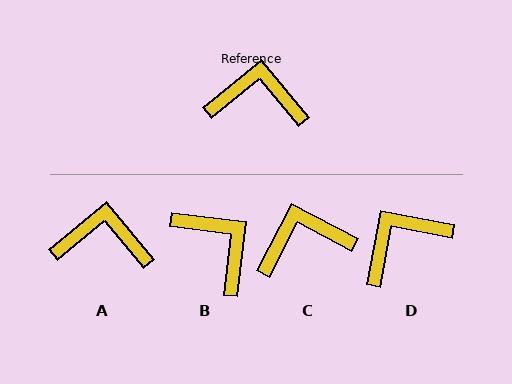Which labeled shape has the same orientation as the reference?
A.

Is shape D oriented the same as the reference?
No, it is off by about 40 degrees.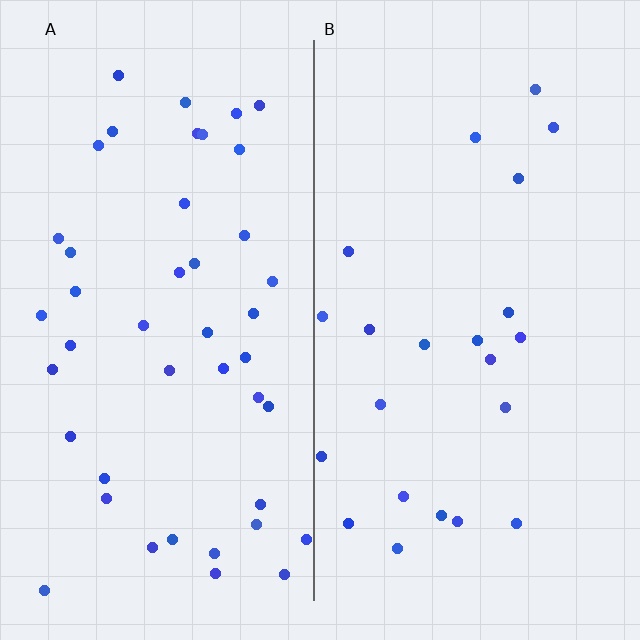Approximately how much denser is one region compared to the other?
Approximately 2.0× — region A over region B.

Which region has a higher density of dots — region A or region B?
A (the left).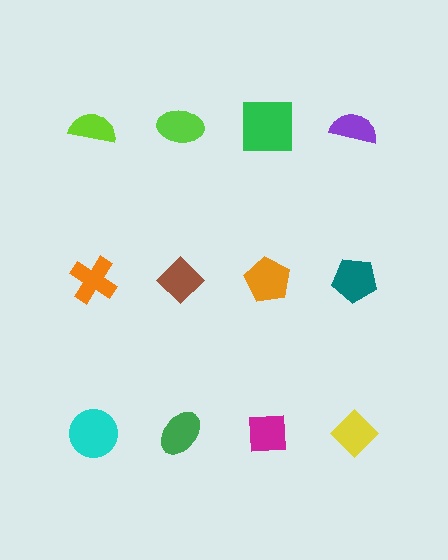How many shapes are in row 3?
4 shapes.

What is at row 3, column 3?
A magenta square.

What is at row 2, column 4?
A teal pentagon.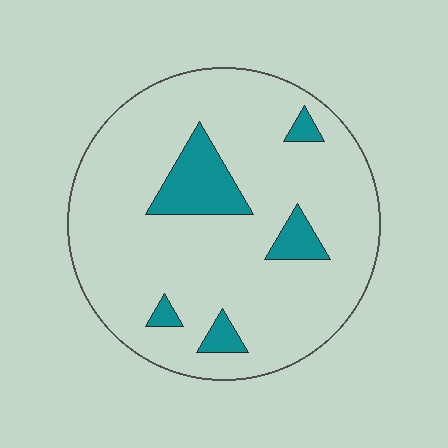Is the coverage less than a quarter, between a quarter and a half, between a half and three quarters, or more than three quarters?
Less than a quarter.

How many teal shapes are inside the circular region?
5.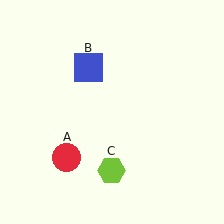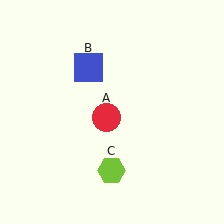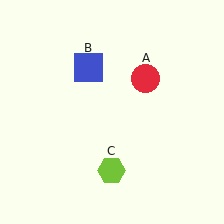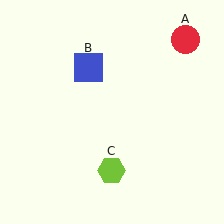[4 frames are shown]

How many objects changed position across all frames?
1 object changed position: red circle (object A).